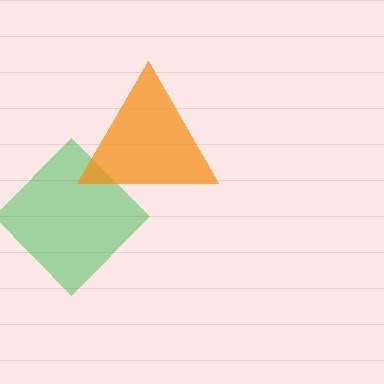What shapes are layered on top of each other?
The layered shapes are: a green diamond, an orange triangle.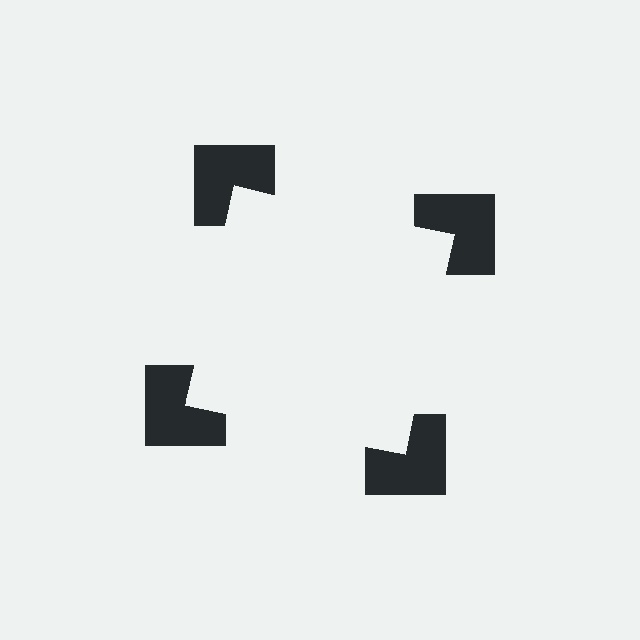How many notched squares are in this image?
There are 4 — one at each vertex of the illusory square.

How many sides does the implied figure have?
4 sides.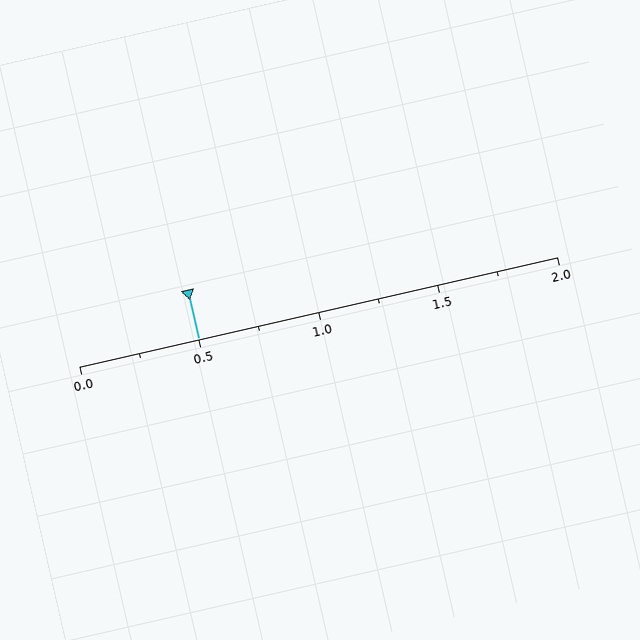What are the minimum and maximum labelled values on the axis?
The axis runs from 0.0 to 2.0.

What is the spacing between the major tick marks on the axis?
The major ticks are spaced 0.5 apart.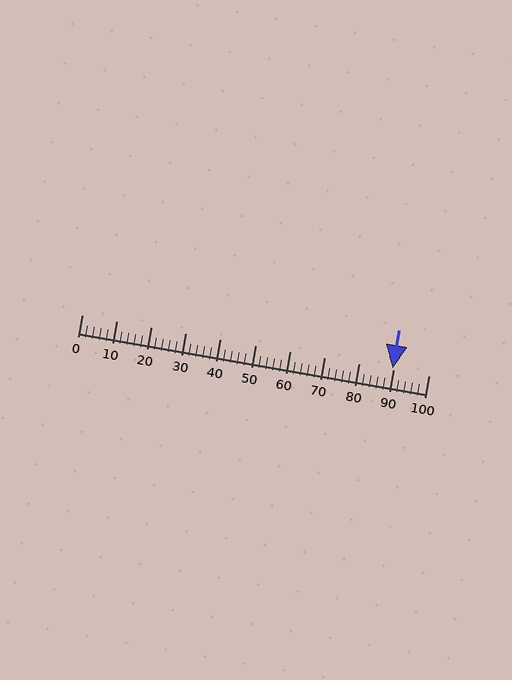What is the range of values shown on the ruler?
The ruler shows values from 0 to 100.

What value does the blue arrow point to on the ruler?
The blue arrow points to approximately 90.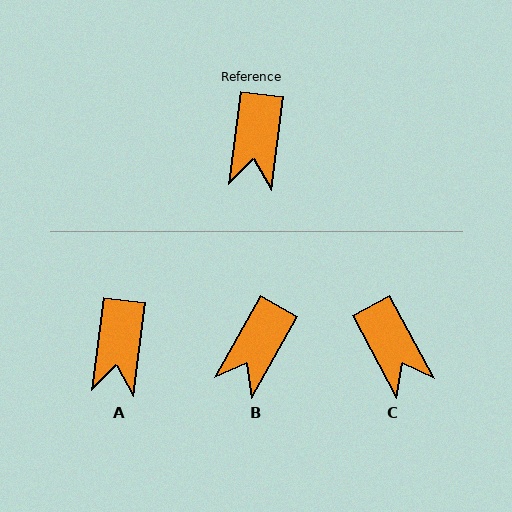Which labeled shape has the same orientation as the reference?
A.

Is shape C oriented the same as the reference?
No, it is off by about 35 degrees.